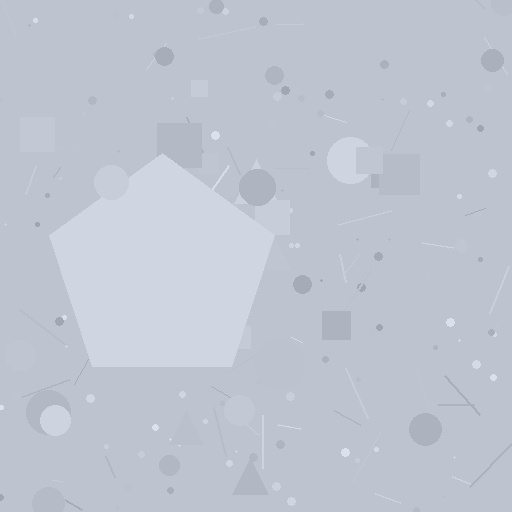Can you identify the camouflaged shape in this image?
The camouflaged shape is a pentagon.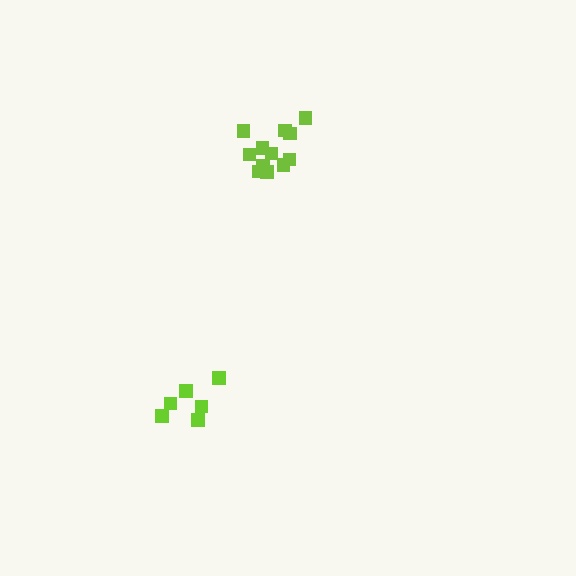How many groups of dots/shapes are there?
There are 2 groups.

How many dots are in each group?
Group 1: 12 dots, Group 2: 6 dots (18 total).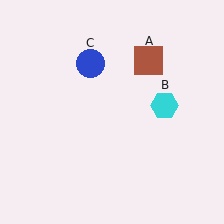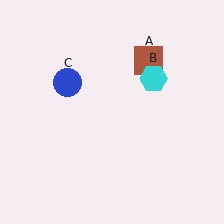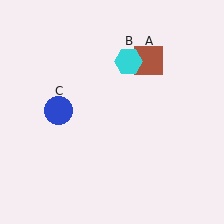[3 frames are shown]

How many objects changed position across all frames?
2 objects changed position: cyan hexagon (object B), blue circle (object C).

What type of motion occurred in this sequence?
The cyan hexagon (object B), blue circle (object C) rotated counterclockwise around the center of the scene.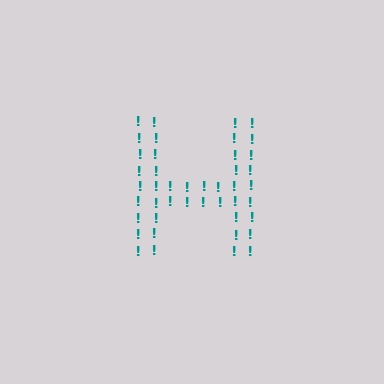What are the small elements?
The small elements are exclamation marks.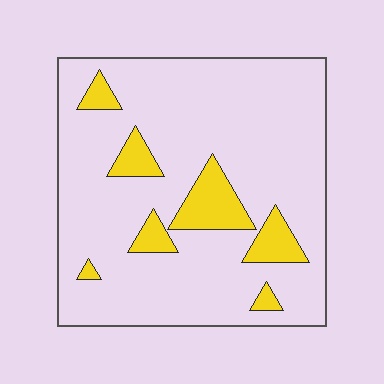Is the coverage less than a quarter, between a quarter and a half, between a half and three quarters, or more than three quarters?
Less than a quarter.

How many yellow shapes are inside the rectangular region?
7.